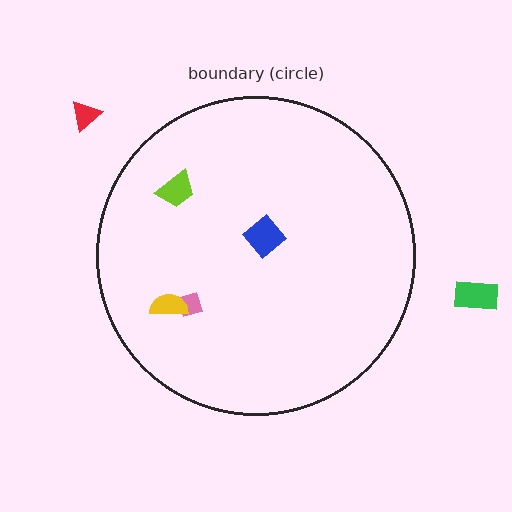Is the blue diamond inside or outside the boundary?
Inside.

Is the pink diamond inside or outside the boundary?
Inside.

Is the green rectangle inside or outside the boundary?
Outside.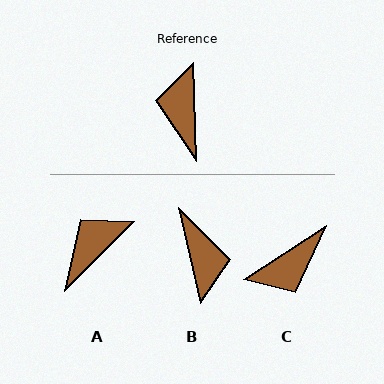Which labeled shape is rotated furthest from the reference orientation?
B, about 169 degrees away.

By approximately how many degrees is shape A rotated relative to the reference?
Approximately 47 degrees clockwise.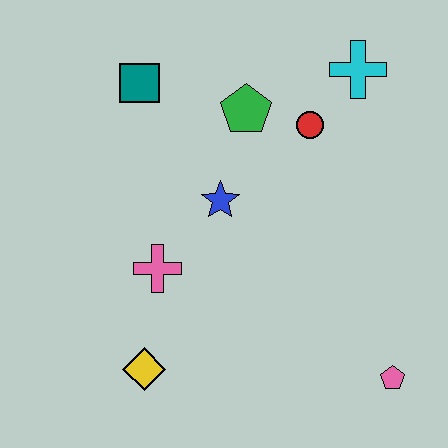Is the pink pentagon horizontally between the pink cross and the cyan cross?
No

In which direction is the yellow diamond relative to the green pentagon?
The yellow diamond is below the green pentagon.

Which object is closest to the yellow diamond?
The pink cross is closest to the yellow diamond.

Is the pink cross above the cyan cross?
No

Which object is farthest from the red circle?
The yellow diamond is farthest from the red circle.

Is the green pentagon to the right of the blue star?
Yes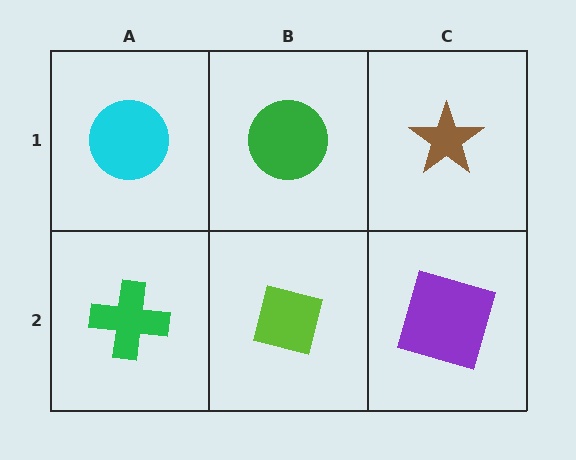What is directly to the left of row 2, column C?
A lime square.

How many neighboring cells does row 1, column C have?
2.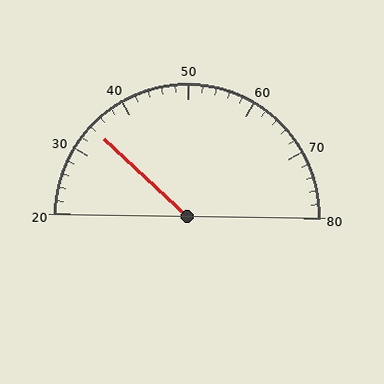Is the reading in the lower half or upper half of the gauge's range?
The reading is in the lower half of the range (20 to 80).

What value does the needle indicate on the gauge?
The needle indicates approximately 34.